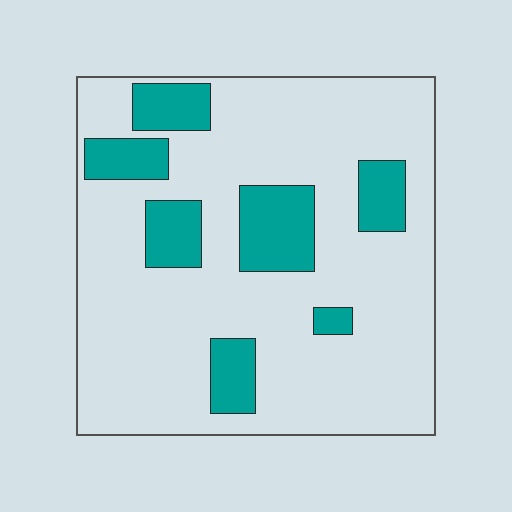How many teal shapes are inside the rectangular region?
7.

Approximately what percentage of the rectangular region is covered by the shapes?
Approximately 20%.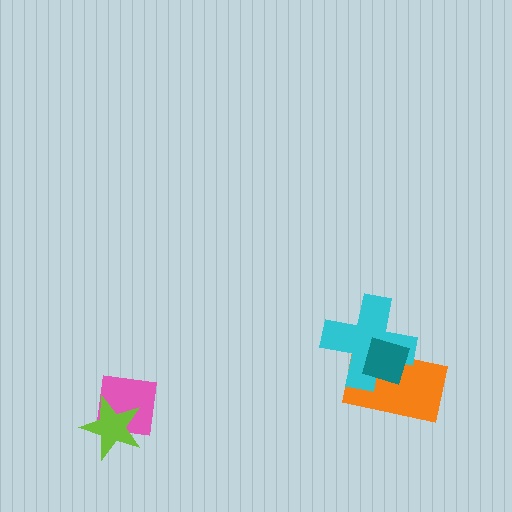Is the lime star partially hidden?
No, no other shape covers it.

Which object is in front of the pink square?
The lime star is in front of the pink square.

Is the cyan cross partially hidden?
Yes, it is partially covered by another shape.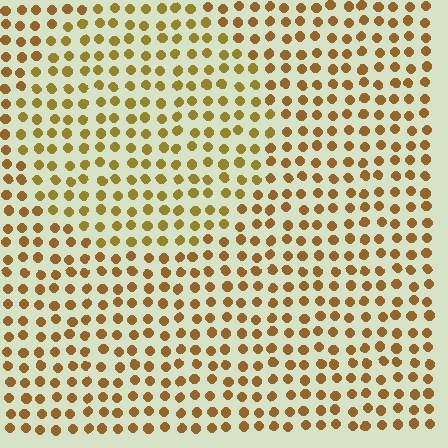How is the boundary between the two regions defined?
The boundary is defined purely by a slight shift in hue (about 18 degrees). Spacing, size, and orientation are identical on both sides.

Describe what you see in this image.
The image is filled with small brown elements in a uniform arrangement. A circle-shaped region is visible where the elements are tinted to a slightly different hue, forming a subtle color boundary.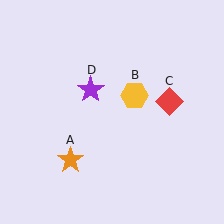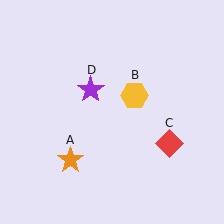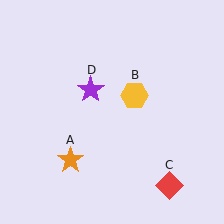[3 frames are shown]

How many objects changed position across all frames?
1 object changed position: red diamond (object C).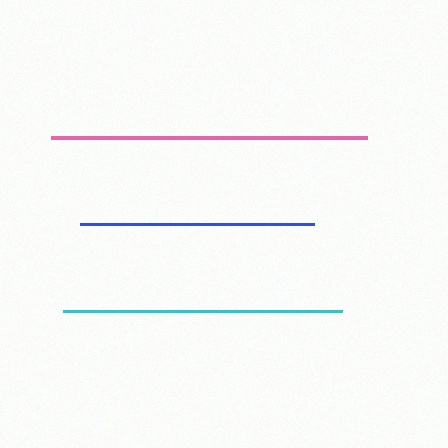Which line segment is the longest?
The pink line is the longest at approximately 316 pixels.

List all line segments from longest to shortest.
From longest to shortest: pink, cyan, blue.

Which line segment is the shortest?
The blue line is the shortest at approximately 235 pixels.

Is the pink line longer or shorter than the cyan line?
The pink line is longer than the cyan line.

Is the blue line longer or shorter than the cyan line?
The cyan line is longer than the blue line.